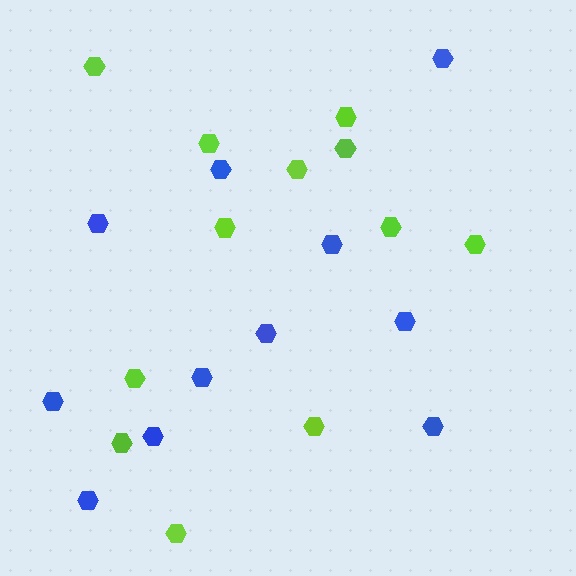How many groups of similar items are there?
There are 2 groups: one group of blue hexagons (11) and one group of lime hexagons (12).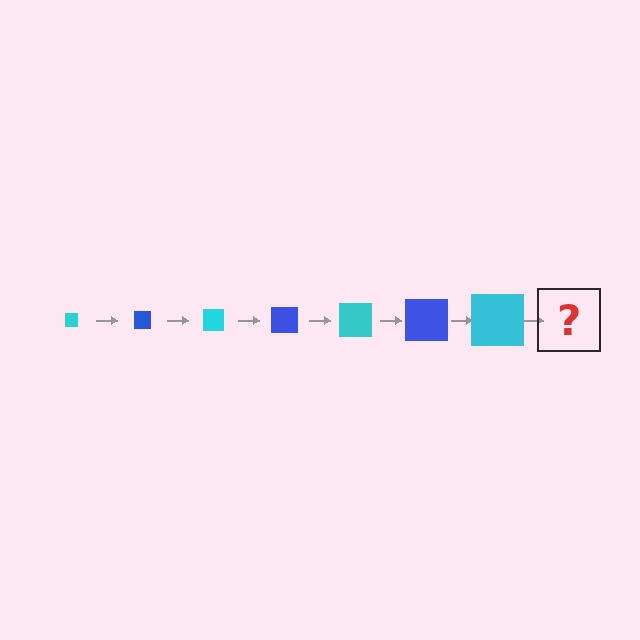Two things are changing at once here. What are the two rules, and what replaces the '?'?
The two rules are that the square grows larger each step and the color cycles through cyan and blue. The '?' should be a blue square, larger than the previous one.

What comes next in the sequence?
The next element should be a blue square, larger than the previous one.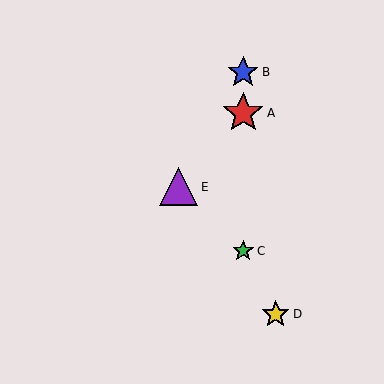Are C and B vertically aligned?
Yes, both are at x≈243.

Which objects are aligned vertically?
Objects A, B, C are aligned vertically.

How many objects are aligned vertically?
3 objects (A, B, C) are aligned vertically.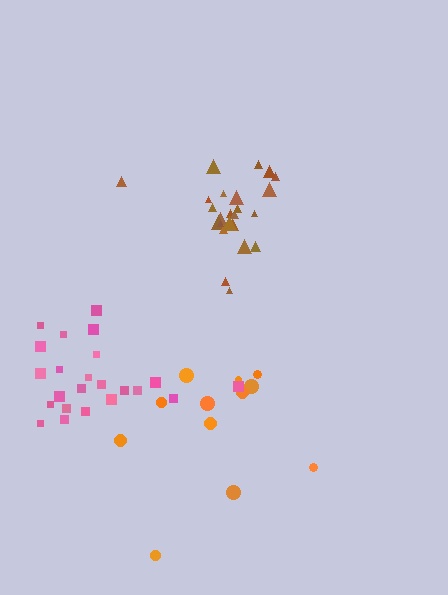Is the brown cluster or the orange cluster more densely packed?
Brown.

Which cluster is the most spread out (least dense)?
Orange.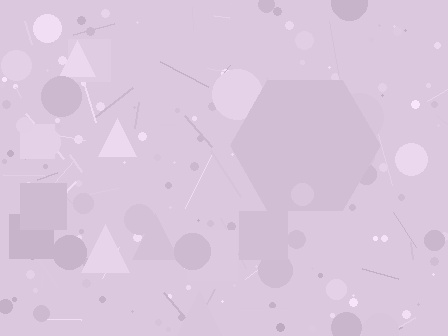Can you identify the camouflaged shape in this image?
The camouflaged shape is a hexagon.